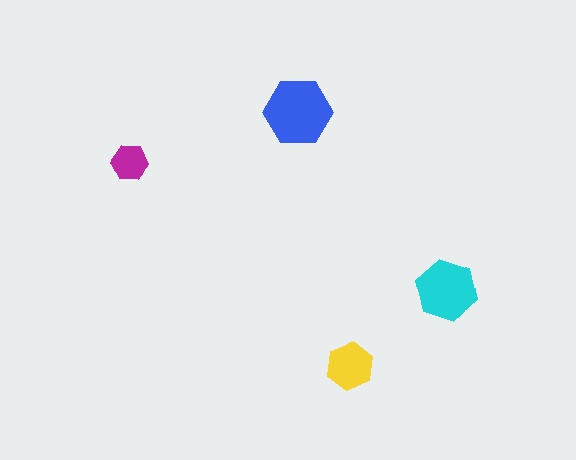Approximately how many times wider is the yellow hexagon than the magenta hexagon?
About 1.5 times wider.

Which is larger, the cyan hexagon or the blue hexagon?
The blue one.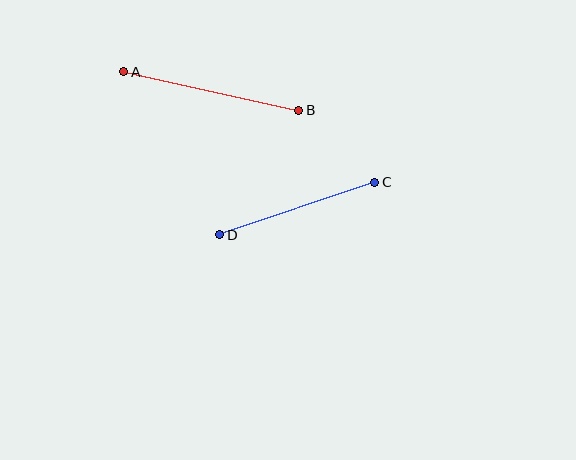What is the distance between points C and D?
The distance is approximately 164 pixels.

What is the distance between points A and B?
The distance is approximately 179 pixels.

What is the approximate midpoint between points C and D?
The midpoint is at approximately (297, 209) pixels.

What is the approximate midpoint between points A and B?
The midpoint is at approximately (211, 91) pixels.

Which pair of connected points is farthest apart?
Points A and B are farthest apart.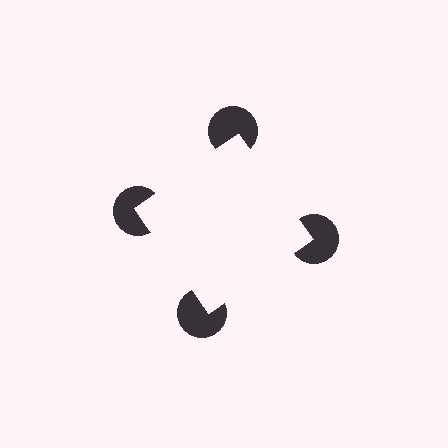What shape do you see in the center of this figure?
An illusory square — its edges are inferred from the aligned wedge cuts in the pac-man discs, not physically drawn.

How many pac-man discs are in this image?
There are 4 — one at each vertex of the illusory square.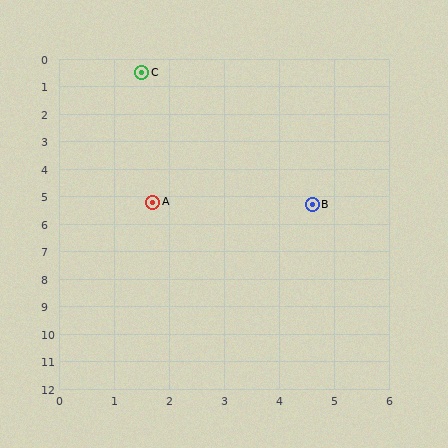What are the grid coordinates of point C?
Point C is at approximately (1.5, 0.5).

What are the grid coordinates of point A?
Point A is at approximately (1.7, 5.2).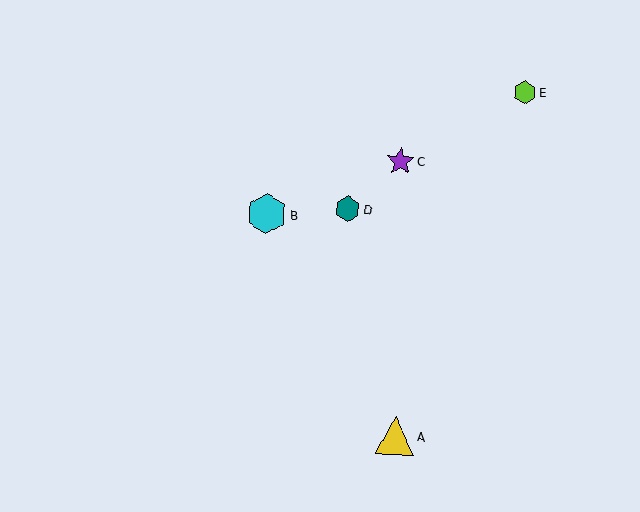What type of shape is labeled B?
Shape B is a cyan hexagon.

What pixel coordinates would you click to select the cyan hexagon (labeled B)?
Click at (267, 214) to select the cyan hexagon B.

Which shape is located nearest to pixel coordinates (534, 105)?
The lime hexagon (labeled E) at (525, 93) is nearest to that location.